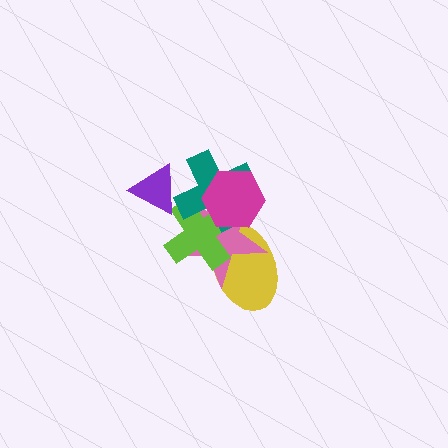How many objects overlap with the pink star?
4 objects overlap with the pink star.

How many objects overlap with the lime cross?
4 objects overlap with the lime cross.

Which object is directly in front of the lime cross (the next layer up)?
The teal cross is directly in front of the lime cross.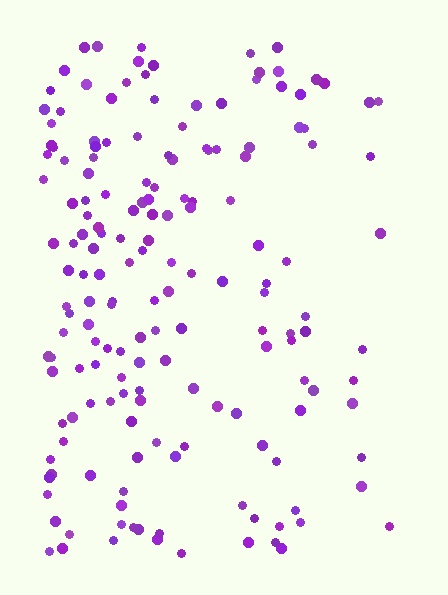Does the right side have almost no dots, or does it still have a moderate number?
Still a moderate number, just noticeably fewer than the left.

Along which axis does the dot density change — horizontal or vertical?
Horizontal.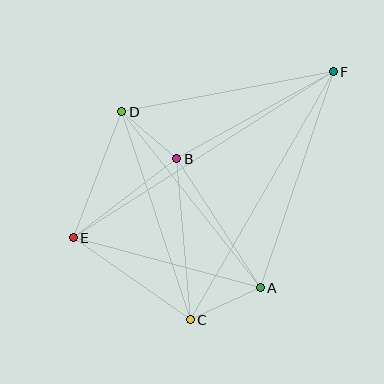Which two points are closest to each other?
Points B and D are closest to each other.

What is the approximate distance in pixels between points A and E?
The distance between A and E is approximately 194 pixels.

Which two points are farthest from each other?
Points E and F are farthest from each other.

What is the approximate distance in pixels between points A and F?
The distance between A and F is approximately 228 pixels.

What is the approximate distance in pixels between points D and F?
The distance between D and F is approximately 215 pixels.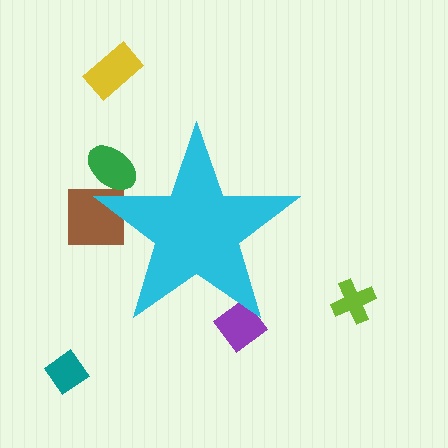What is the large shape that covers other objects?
A cyan star.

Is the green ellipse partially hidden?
Yes, the green ellipse is partially hidden behind the cyan star.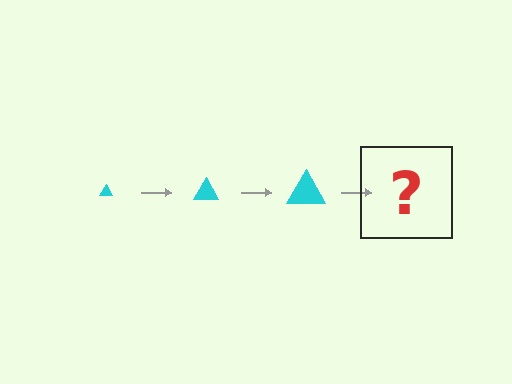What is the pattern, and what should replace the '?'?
The pattern is that the triangle gets progressively larger each step. The '?' should be a cyan triangle, larger than the previous one.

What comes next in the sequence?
The next element should be a cyan triangle, larger than the previous one.